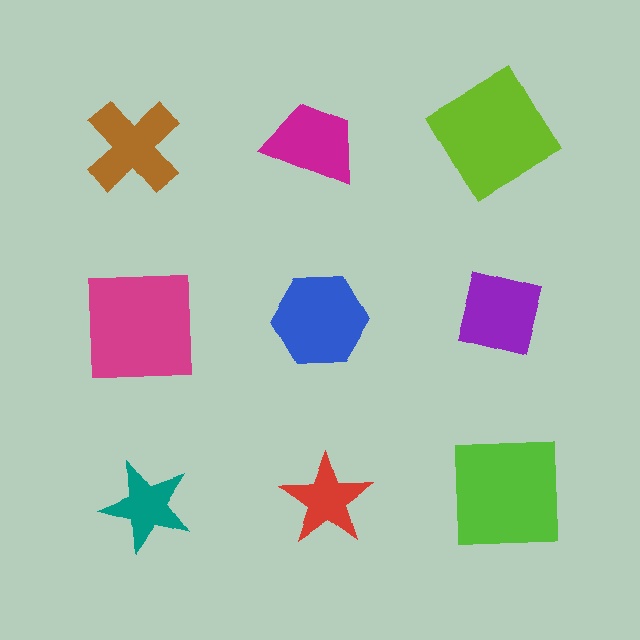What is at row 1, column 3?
A lime diamond.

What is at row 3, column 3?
A lime square.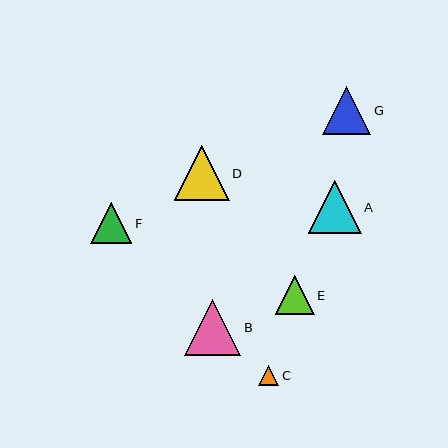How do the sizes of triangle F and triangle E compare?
Triangle F and triangle E are approximately the same size.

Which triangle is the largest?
Triangle B is the largest with a size of approximately 56 pixels.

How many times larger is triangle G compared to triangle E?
Triangle G is approximately 1.2 times the size of triangle E.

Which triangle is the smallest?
Triangle C is the smallest with a size of approximately 20 pixels.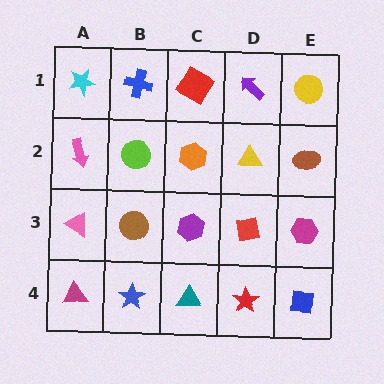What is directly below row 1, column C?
An orange hexagon.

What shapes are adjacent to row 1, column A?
A pink arrow (row 2, column A), a blue cross (row 1, column B).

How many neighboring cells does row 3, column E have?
3.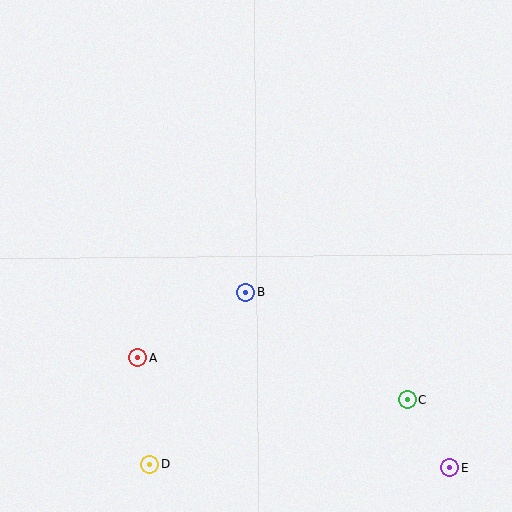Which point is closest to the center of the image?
Point B at (246, 292) is closest to the center.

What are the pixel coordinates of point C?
Point C is at (408, 399).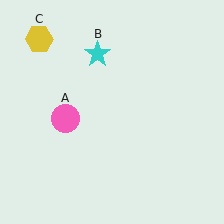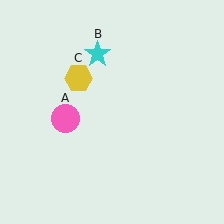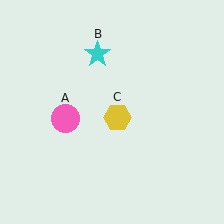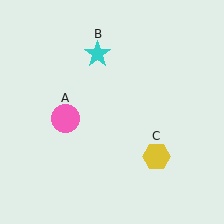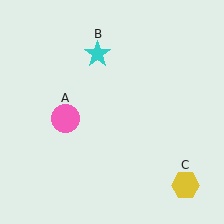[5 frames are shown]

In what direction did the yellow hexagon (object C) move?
The yellow hexagon (object C) moved down and to the right.